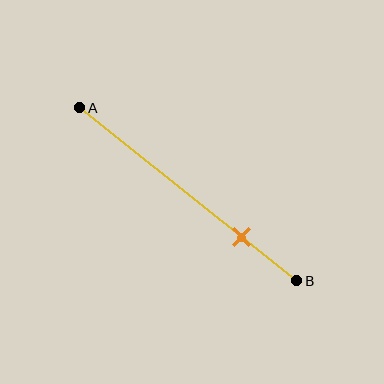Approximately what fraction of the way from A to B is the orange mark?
The orange mark is approximately 75% of the way from A to B.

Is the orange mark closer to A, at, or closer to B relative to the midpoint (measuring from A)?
The orange mark is closer to point B than the midpoint of segment AB.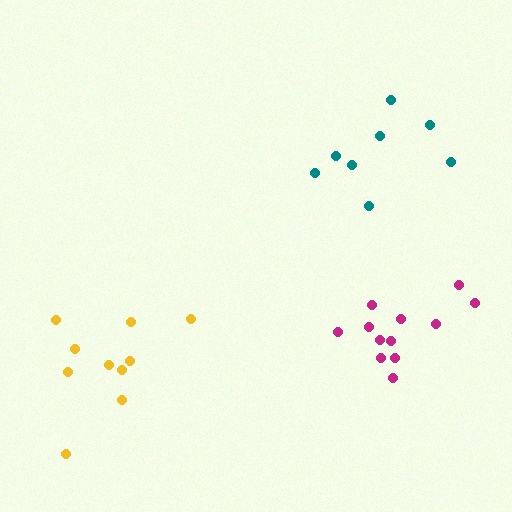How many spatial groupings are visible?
There are 3 spatial groupings.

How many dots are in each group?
Group 1: 10 dots, Group 2: 8 dots, Group 3: 12 dots (30 total).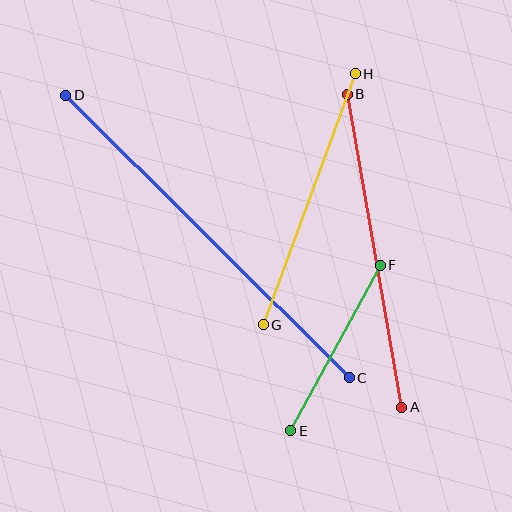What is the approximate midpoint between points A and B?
The midpoint is at approximately (375, 251) pixels.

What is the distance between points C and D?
The distance is approximately 401 pixels.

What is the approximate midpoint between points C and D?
The midpoint is at approximately (208, 236) pixels.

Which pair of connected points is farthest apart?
Points C and D are farthest apart.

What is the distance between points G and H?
The distance is approximately 268 pixels.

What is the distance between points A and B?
The distance is approximately 318 pixels.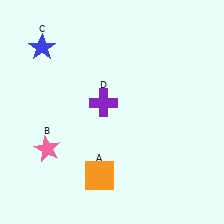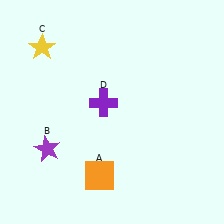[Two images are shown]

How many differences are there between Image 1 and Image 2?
There are 2 differences between the two images.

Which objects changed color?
B changed from pink to purple. C changed from blue to yellow.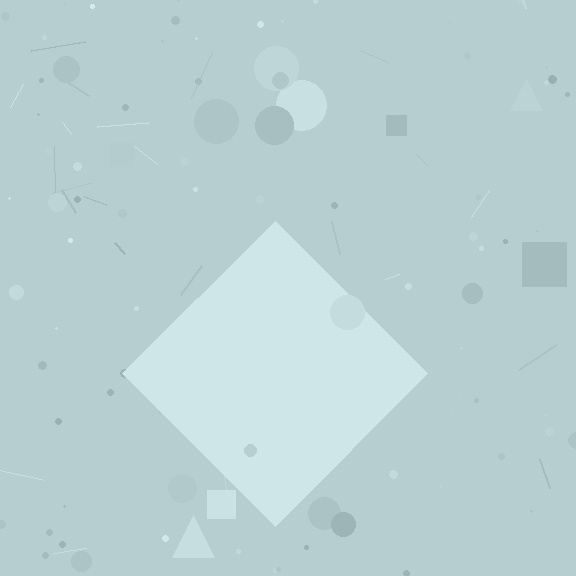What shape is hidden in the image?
A diamond is hidden in the image.